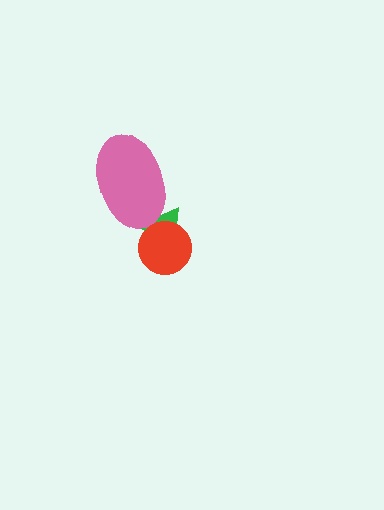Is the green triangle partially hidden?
Yes, it is partially covered by another shape.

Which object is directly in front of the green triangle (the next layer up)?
The pink ellipse is directly in front of the green triangle.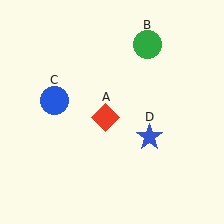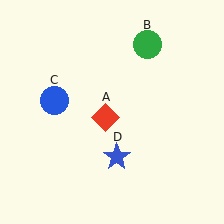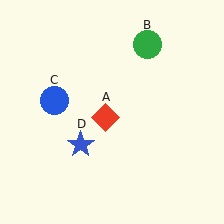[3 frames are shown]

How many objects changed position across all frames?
1 object changed position: blue star (object D).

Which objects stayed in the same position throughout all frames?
Red diamond (object A) and green circle (object B) and blue circle (object C) remained stationary.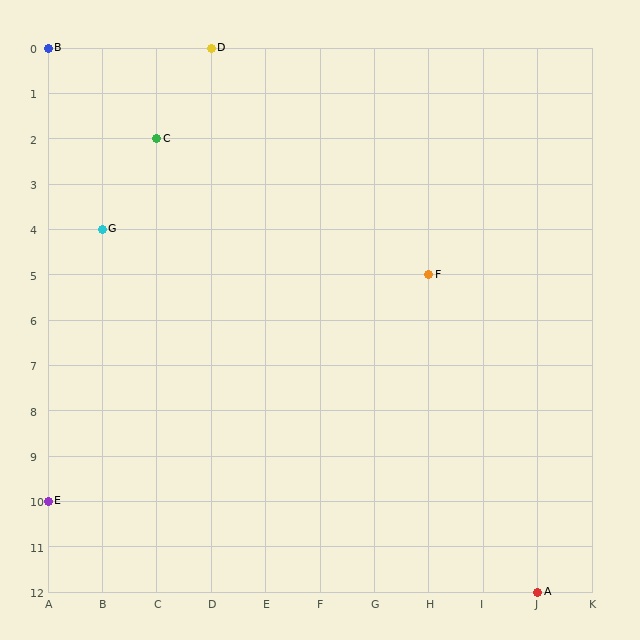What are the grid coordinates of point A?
Point A is at grid coordinates (J, 12).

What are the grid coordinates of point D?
Point D is at grid coordinates (D, 0).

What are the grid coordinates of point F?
Point F is at grid coordinates (H, 5).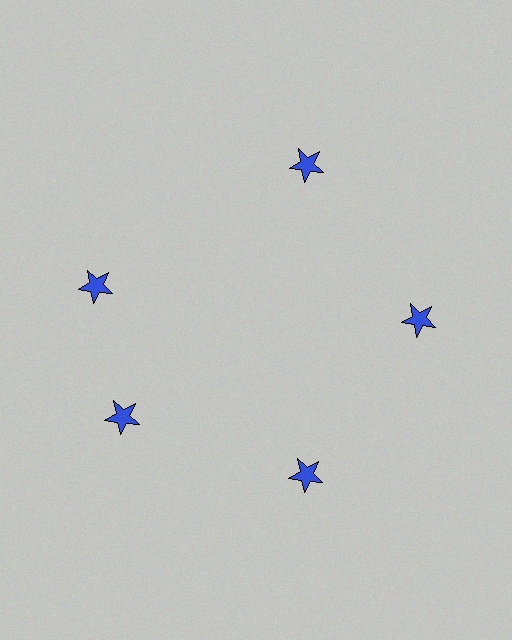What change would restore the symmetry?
The symmetry would be restored by rotating it back into even spacing with its neighbors so that all 5 stars sit at equal angles and equal distance from the center.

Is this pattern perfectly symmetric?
No. The 5 blue stars are arranged in a ring, but one element near the 10 o'clock position is rotated out of alignment along the ring, breaking the 5-fold rotational symmetry.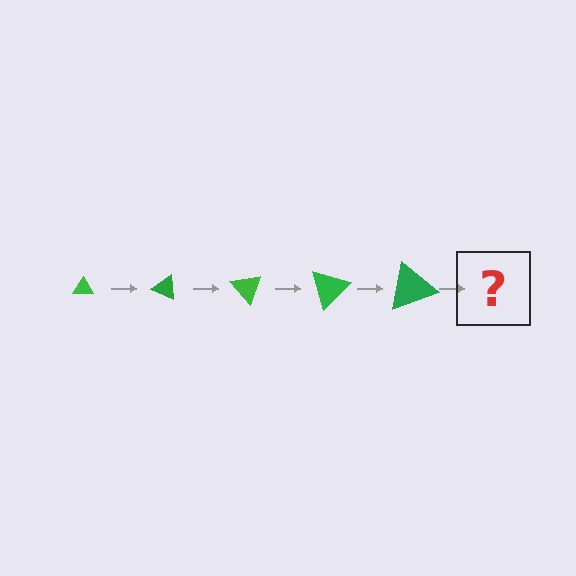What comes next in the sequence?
The next element should be a triangle, larger than the previous one and rotated 125 degrees from the start.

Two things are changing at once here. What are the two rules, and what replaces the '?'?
The two rules are that the triangle grows larger each step and it rotates 25 degrees each step. The '?' should be a triangle, larger than the previous one and rotated 125 degrees from the start.